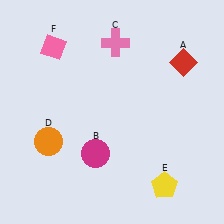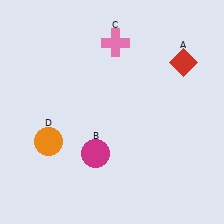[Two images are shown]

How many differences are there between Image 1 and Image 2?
There are 2 differences between the two images.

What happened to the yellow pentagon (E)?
The yellow pentagon (E) was removed in Image 2. It was in the bottom-right area of Image 1.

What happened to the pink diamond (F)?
The pink diamond (F) was removed in Image 2. It was in the top-left area of Image 1.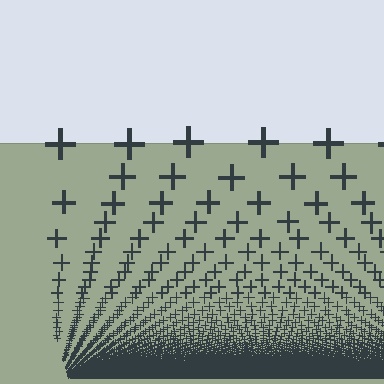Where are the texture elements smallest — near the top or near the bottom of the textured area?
Near the bottom.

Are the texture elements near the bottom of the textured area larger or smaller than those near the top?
Smaller. The gradient is inverted — elements near the bottom are smaller and denser.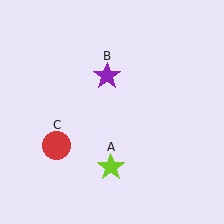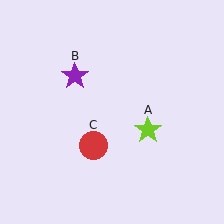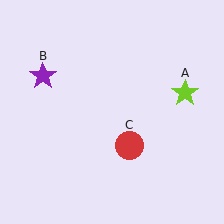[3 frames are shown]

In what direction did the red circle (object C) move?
The red circle (object C) moved right.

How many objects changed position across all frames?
3 objects changed position: lime star (object A), purple star (object B), red circle (object C).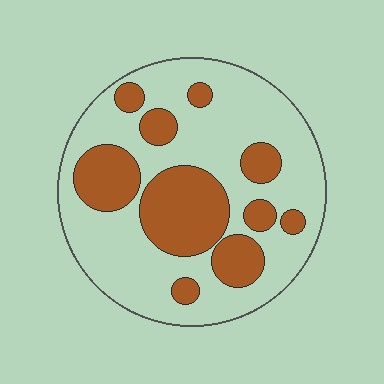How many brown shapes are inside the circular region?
10.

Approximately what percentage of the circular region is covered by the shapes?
Approximately 30%.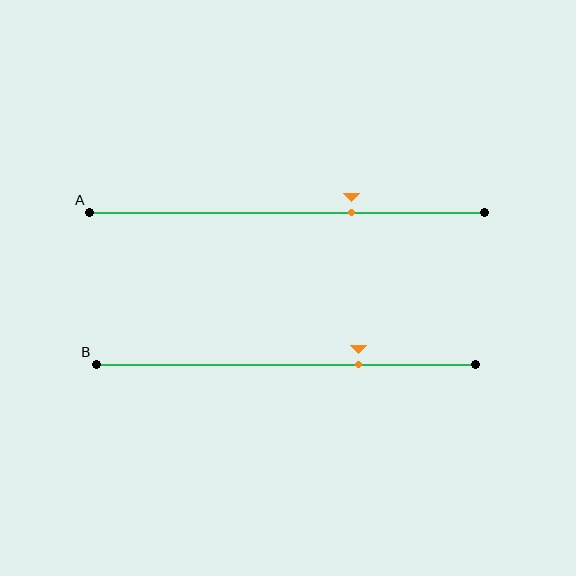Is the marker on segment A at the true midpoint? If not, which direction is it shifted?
No, the marker on segment A is shifted to the right by about 16% of the segment length.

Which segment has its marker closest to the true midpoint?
Segment A has its marker closest to the true midpoint.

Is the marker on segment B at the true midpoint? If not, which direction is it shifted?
No, the marker on segment B is shifted to the right by about 19% of the segment length.